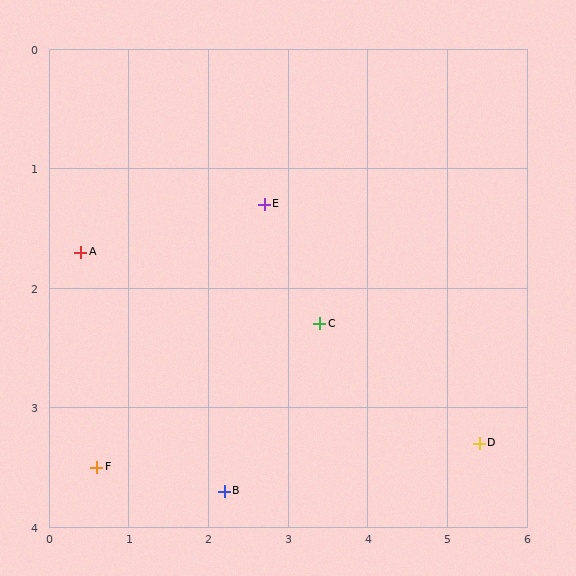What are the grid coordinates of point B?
Point B is at approximately (2.2, 3.7).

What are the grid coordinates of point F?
Point F is at approximately (0.6, 3.5).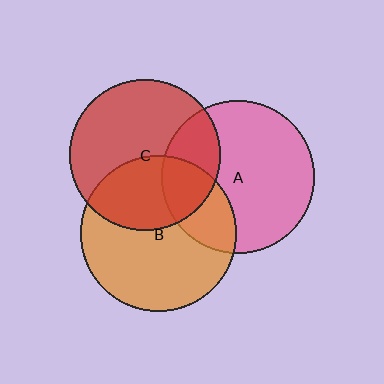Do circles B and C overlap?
Yes.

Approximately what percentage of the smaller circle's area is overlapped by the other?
Approximately 40%.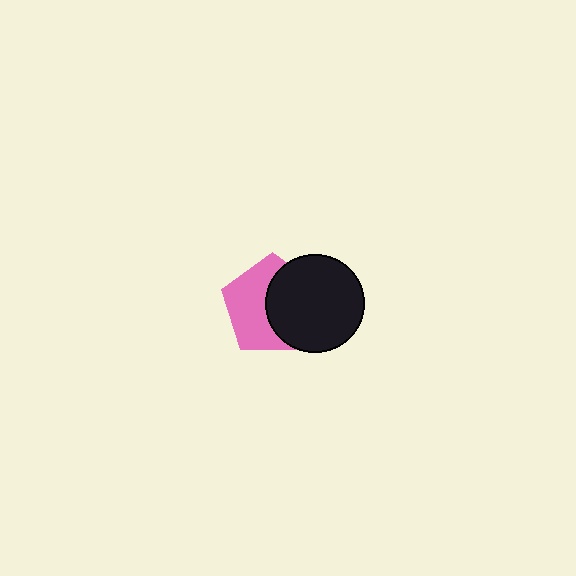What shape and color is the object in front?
The object in front is a black circle.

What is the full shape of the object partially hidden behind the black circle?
The partially hidden object is a pink pentagon.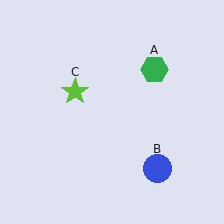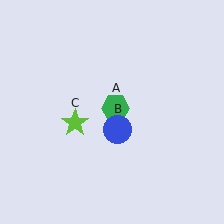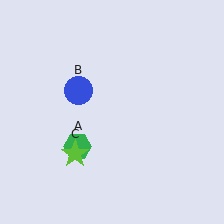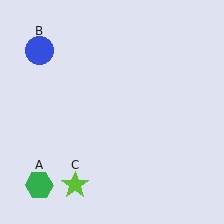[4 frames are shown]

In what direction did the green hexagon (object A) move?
The green hexagon (object A) moved down and to the left.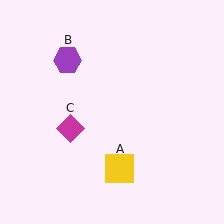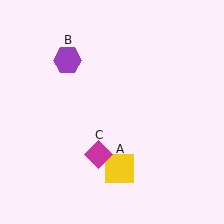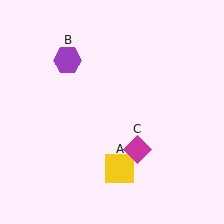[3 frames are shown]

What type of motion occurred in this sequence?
The magenta diamond (object C) rotated counterclockwise around the center of the scene.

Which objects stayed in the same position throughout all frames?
Yellow square (object A) and purple hexagon (object B) remained stationary.